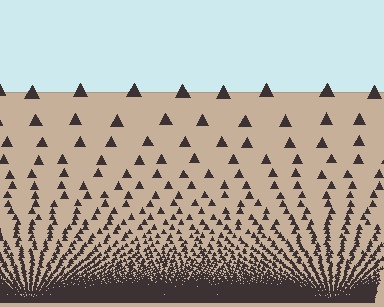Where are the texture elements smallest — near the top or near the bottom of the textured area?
Near the bottom.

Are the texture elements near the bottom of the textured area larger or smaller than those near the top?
Smaller. The gradient is inverted — elements near the bottom are smaller and denser.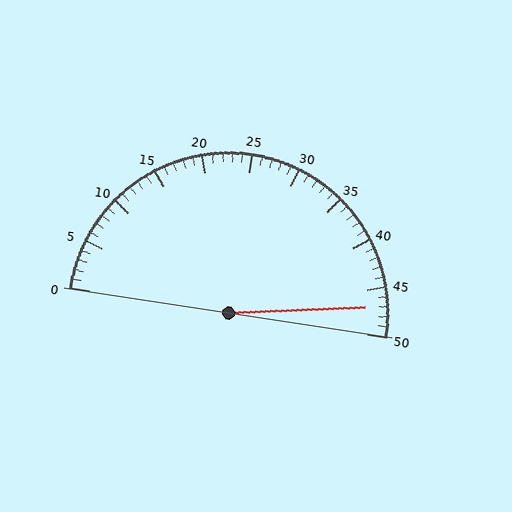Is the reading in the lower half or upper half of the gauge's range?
The reading is in the upper half of the range (0 to 50).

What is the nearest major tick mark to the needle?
The nearest major tick mark is 45.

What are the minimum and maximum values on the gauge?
The gauge ranges from 0 to 50.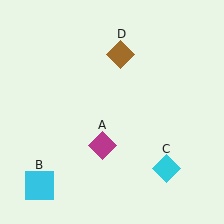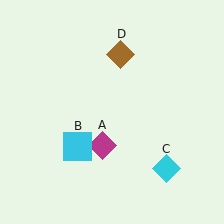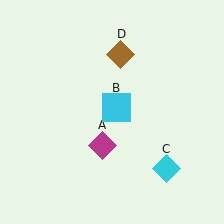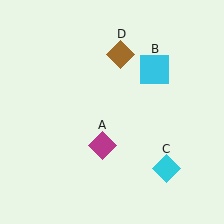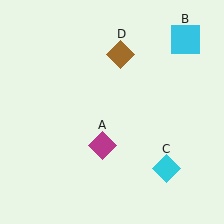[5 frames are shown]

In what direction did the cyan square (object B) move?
The cyan square (object B) moved up and to the right.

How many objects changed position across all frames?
1 object changed position: cyan square (object B).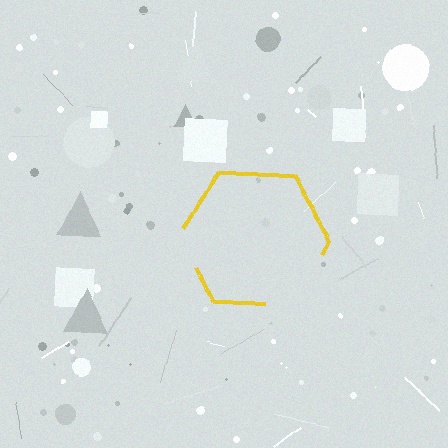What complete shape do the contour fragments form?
The contour fragments form a hexagon.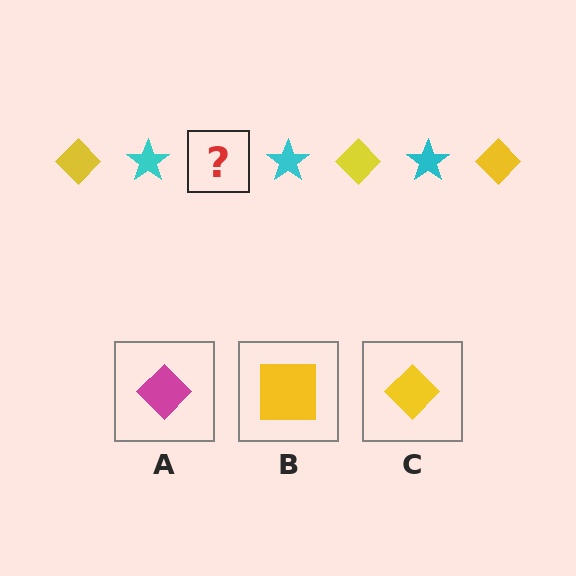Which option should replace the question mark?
Option C.